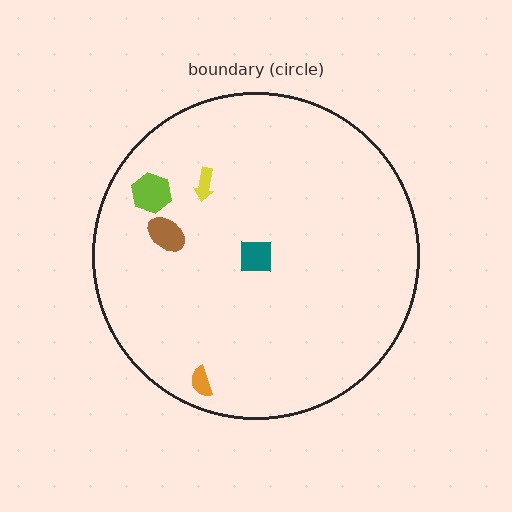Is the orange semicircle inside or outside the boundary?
Inside.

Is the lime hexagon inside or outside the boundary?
Inside.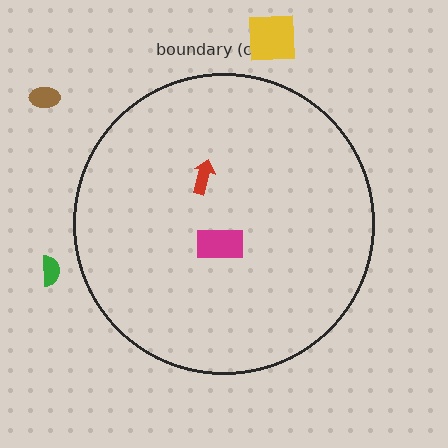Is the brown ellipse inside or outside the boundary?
Outside.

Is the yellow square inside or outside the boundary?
Outside.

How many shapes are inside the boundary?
2 inside, 3 outside.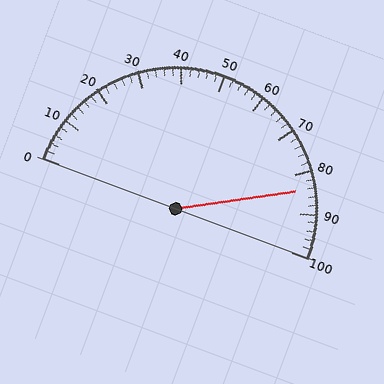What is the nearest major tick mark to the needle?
The nearest major tick mark is 80.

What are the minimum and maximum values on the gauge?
The gauge ranges from 0 to 100.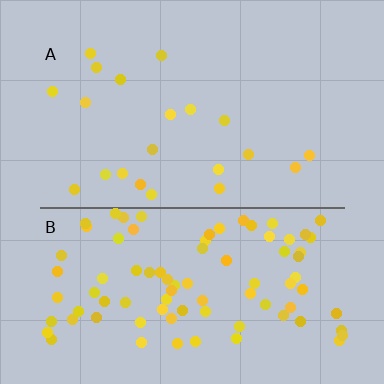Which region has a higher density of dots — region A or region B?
B (the bottom).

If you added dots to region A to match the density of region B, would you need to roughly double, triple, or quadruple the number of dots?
Approximately quadruple.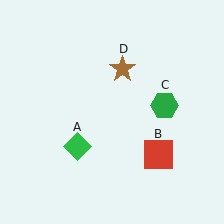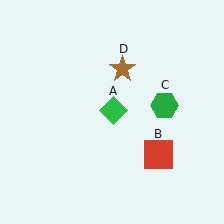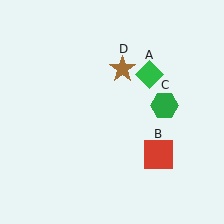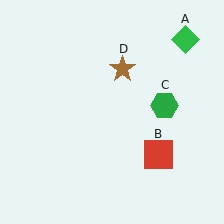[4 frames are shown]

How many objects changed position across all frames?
1 object changed position: green diamond (object A).